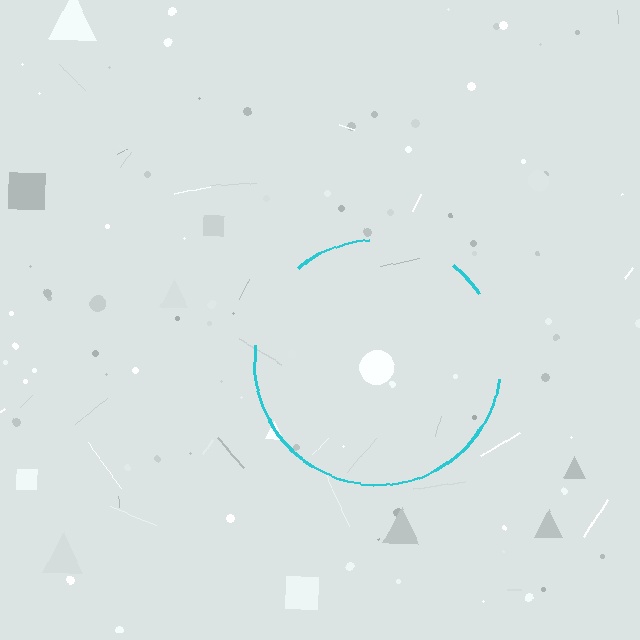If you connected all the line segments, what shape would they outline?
They would outline a circle.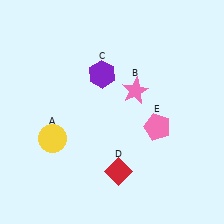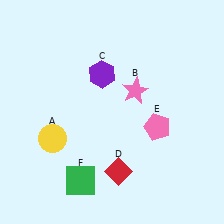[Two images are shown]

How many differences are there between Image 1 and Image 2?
There is 1 difference between the two images.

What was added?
A green square (F) was added in Image 2.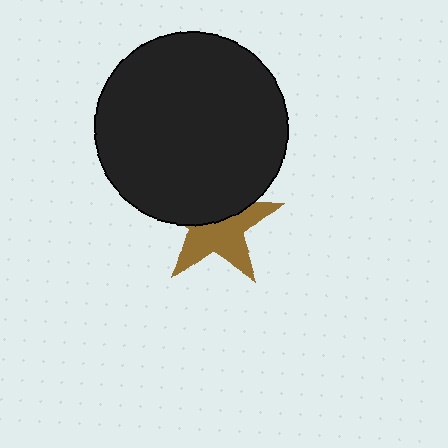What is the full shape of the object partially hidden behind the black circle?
The partially hidden object is a brown star.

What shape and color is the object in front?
The object in front is a black circle.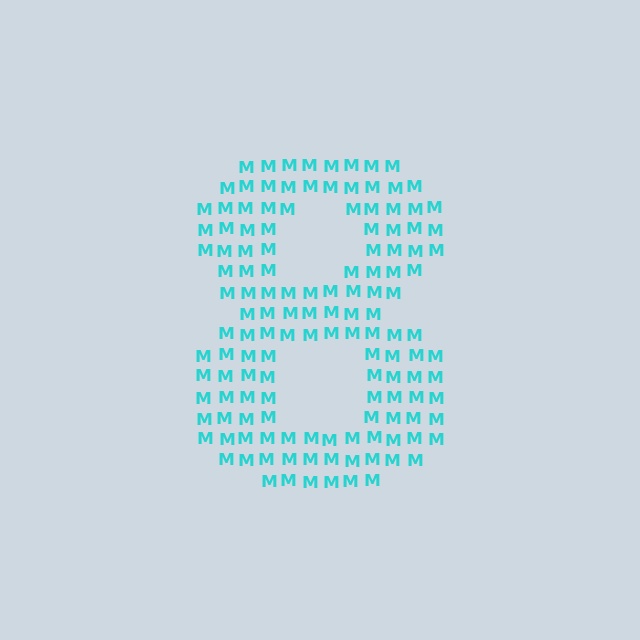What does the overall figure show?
The overall figure shows the digit 8.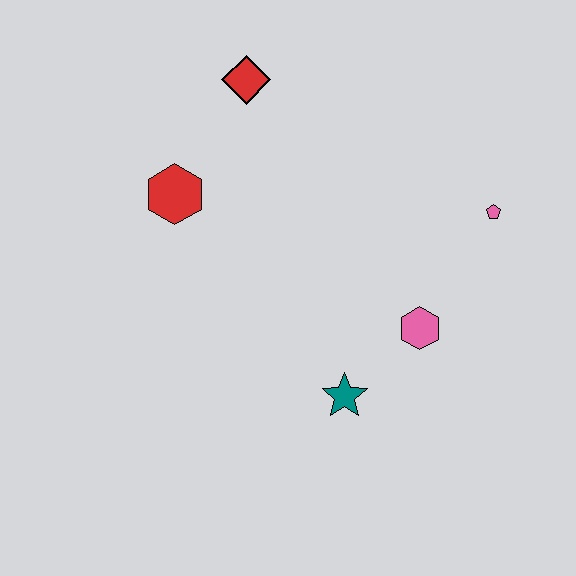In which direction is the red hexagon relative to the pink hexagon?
The red hexagon is to the left of the pink hexagon.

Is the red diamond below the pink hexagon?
No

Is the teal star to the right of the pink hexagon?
No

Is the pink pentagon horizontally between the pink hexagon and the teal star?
No